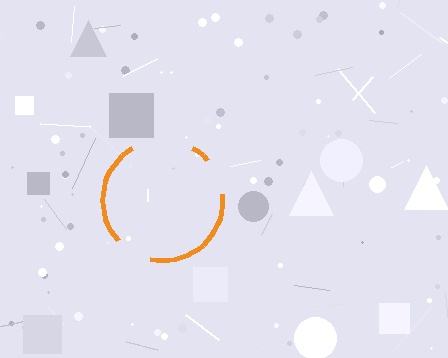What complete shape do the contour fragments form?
The contour fragments form a circle.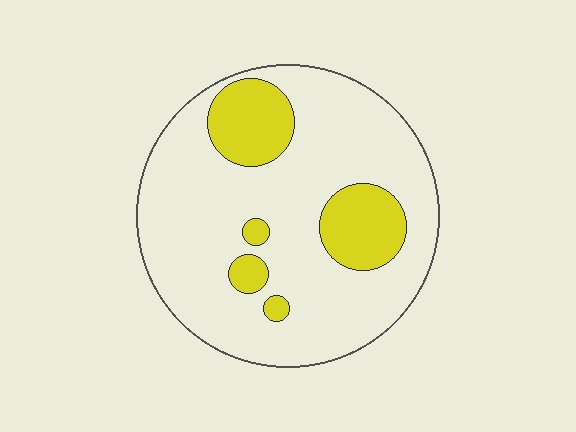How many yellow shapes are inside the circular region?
5.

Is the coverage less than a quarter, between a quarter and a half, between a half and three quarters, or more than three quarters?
Less than a quarter.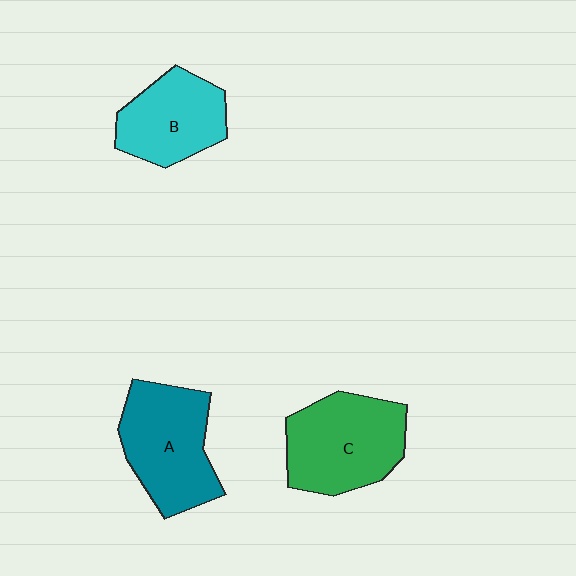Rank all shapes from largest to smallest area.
From largest to smallest: C (green), A (teal), B (cyan).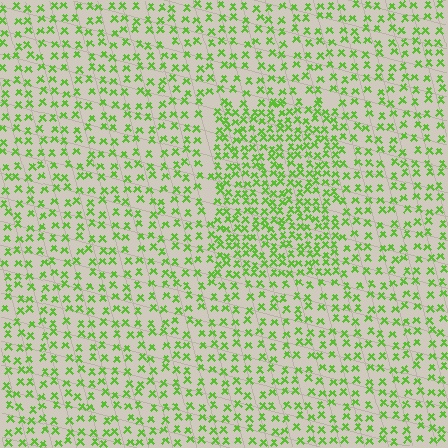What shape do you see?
I see a rectangle.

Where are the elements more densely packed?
The elements are more densely packed inside the rectangle boundary.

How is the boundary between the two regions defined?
The boundary is defined by a change in element density (approximately 1.8x ratio). All elements are the same color, size, and shape.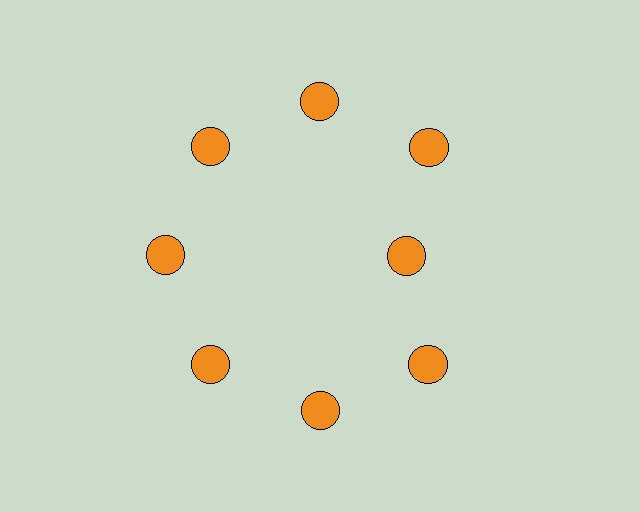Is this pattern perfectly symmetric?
No. The 8 orange circles are arranged in a ring, but one element near the 3 o'clock position is pulled inward toward the center, breaking the 8-fold rotational symmetry.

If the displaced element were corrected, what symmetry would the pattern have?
It would have 8-fold rotational symmetry — the pattern would map onto itself every 45 degrees.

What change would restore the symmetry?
The symmetry would be restored by moving it outward, back onto the ring so that all 8 circles sit at equal angles and equal distance from the center.